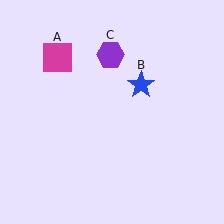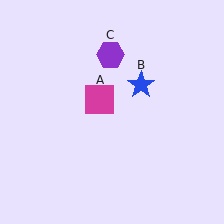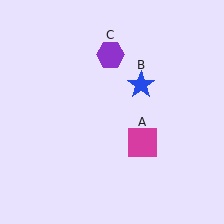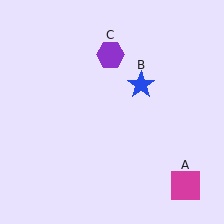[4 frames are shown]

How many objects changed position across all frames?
1 object changed position: magenta square (object A).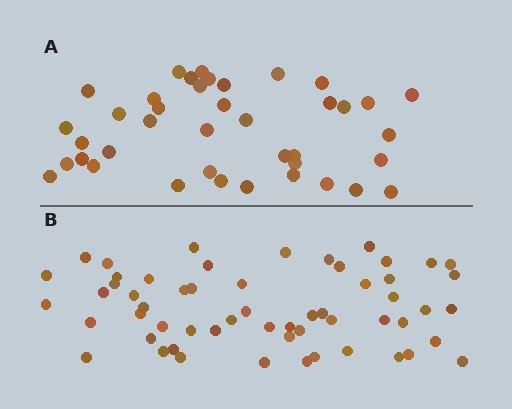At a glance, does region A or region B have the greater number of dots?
Region B (the bottom region) has more dots.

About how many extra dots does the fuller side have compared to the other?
Region B has approximately 15 more dots than region A.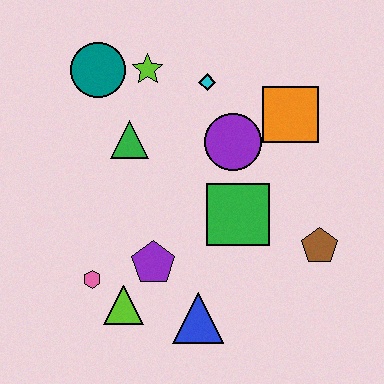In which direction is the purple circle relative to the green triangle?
The purple circle is to the right of the green triangle.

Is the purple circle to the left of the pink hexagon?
No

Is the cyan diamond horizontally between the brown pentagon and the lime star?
Yes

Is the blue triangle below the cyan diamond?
Yes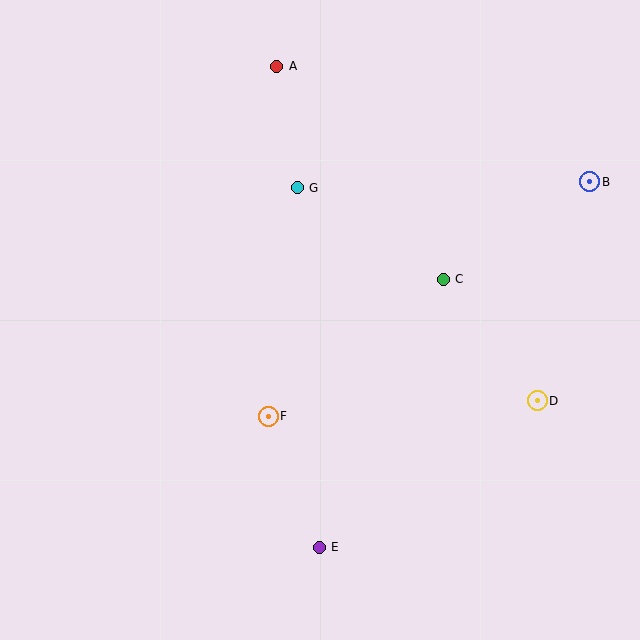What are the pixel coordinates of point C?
Point C is at (443, 279).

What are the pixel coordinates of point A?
Point A is at (277, 66).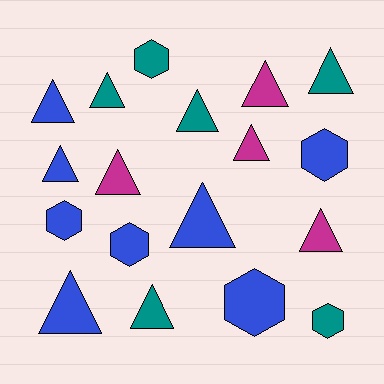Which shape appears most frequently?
Triangle, with 12 objects.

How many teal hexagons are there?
There are 2 teal hexagons.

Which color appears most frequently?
Blue, with 8 objects.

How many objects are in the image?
There are 18 objects.